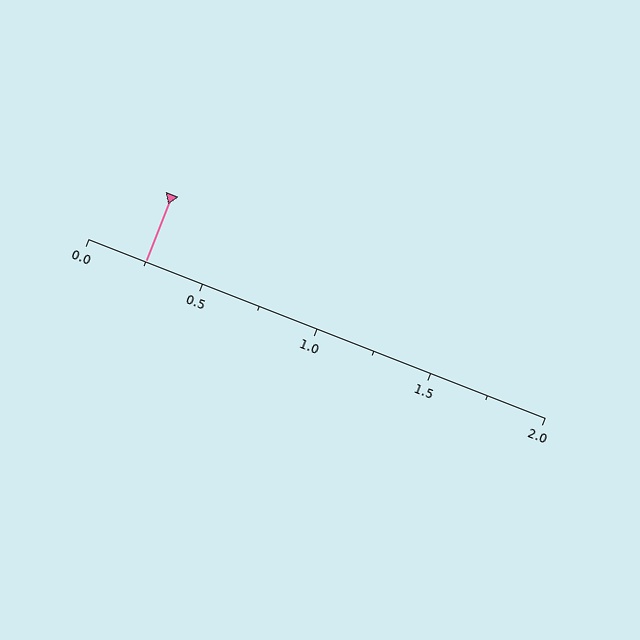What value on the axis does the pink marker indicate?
The marker indicates approximately 0.25.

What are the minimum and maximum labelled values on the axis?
The axis runs from 0.0 to 2.0.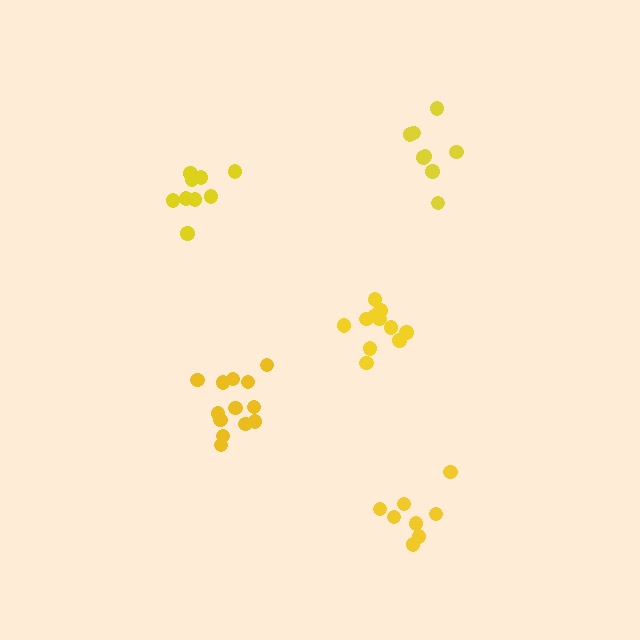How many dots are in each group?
Group 1: 13 dots, Group 2: 9 dots, Group 3: 11 dots, Group 4: 8 dots, Group 5: 8 dots (49 total).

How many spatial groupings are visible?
There are 5 spatial groupings.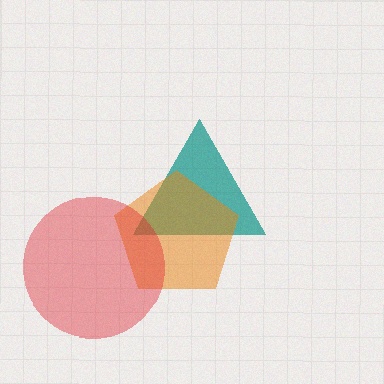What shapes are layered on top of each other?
The layered shapes are: a teal triangle, an orange pentagon, a red circle.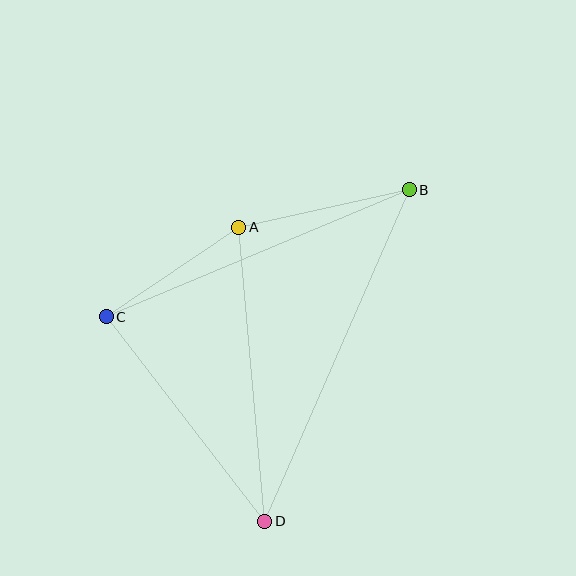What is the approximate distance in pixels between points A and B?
The distance between A and B is approximately 175 pixels.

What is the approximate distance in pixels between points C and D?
The distance between C and D is approximately 259 pixels.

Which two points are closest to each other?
Points A and C are closest to each other.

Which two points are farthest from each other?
Points B and D are farthest from each other.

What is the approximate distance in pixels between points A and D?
The distance between A and D is approximately 295 pixels.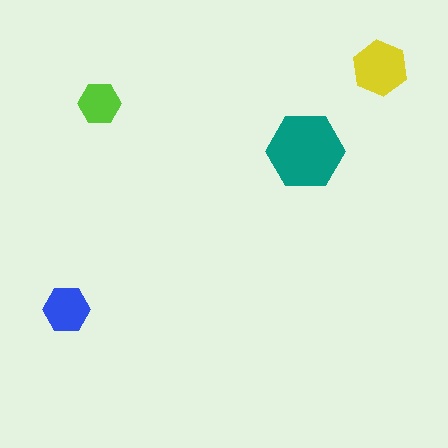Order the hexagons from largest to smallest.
the teal one, the yellow one, the blue one, the lime one.